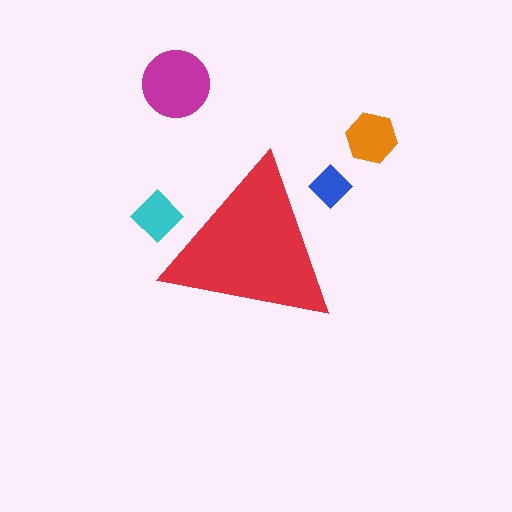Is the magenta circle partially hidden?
No, the magenta circle is fully visible.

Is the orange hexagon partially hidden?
No, the orange hexagon is fully visible.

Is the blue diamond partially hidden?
Yes, the blue diamond is partially hidden behind the red triangle.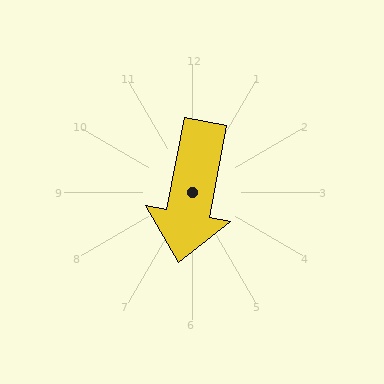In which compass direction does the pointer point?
South.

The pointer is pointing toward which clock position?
Roughly 6 o'clock.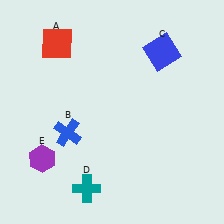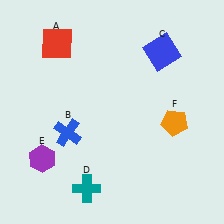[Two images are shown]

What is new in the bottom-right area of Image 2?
An orange pentagon (F) was added in the bottom-right area of Image 2.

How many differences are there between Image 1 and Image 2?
There is 1 difference between the two images.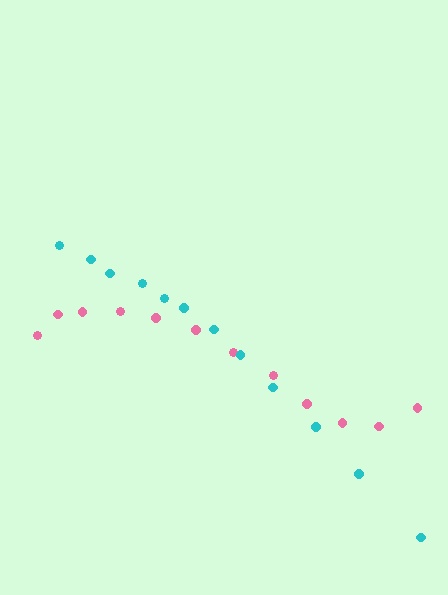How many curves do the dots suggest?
There are 2 distinct paths.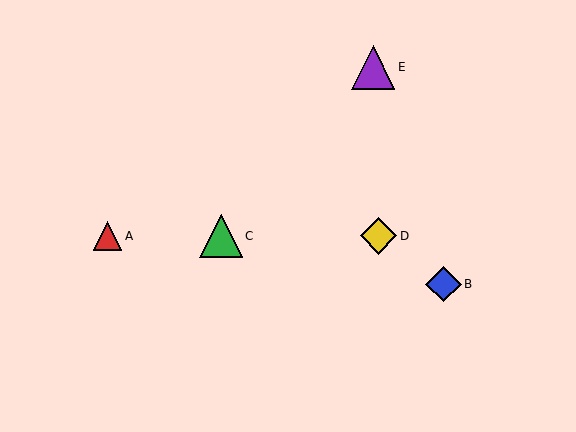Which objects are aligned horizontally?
Objects A, C, D are aligned horizontally.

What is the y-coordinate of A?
Object A is at y≈236.